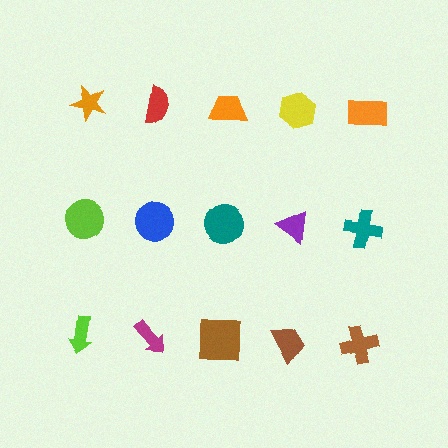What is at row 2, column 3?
A teal circle.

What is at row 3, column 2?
A magenta arrow.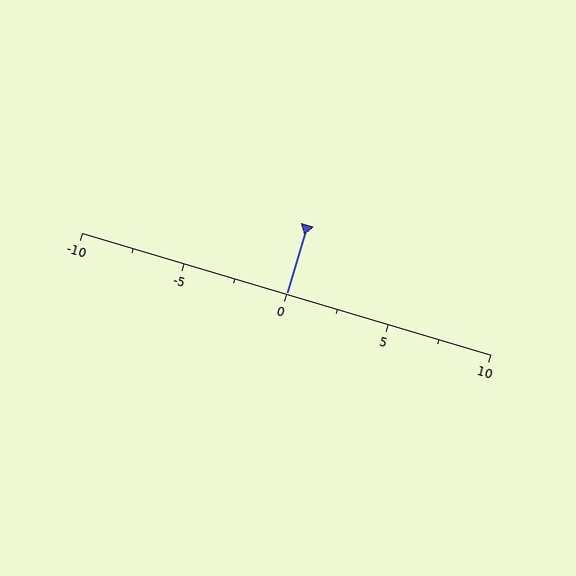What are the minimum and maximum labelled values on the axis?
The axis runs from -10 to 10.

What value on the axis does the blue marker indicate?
The marker indicates approximately 0.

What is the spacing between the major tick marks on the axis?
The major ticks are spaced 5 apart.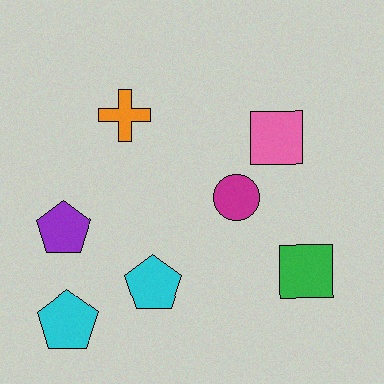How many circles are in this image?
There is 1 circle.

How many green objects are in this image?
There is 1 green object.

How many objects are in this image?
There are 7 objects.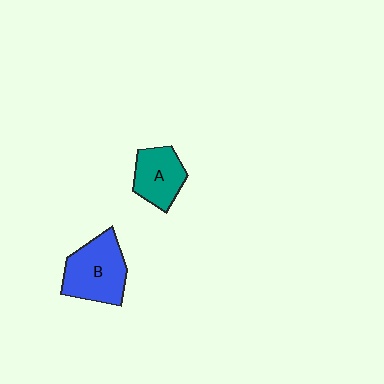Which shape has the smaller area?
Shape A (teal).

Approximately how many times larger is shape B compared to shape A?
Approximately 1.4 times.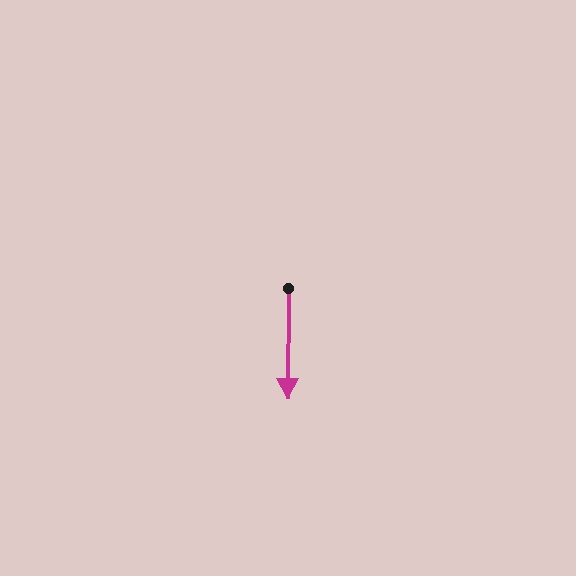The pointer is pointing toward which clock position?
Roughly 6 o'clock.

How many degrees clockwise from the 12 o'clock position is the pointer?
Approximately 180 degrees.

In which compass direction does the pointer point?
South.